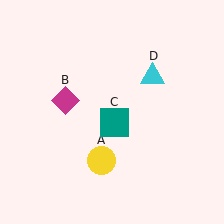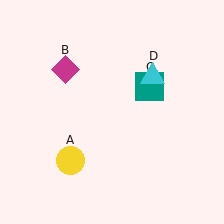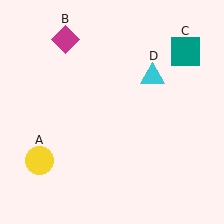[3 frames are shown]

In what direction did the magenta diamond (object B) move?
The magenta diamond (object B) moved up.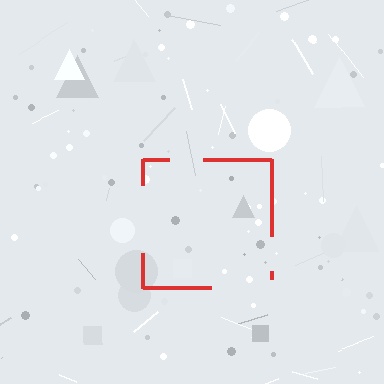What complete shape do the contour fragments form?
The contour fragments form a square.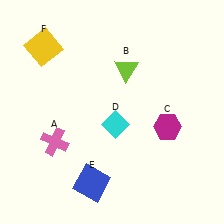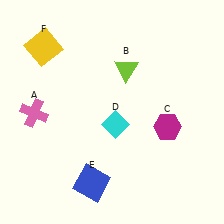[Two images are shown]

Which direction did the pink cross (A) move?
The pink cross (A) moved up.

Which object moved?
The pink cross (A) moved up.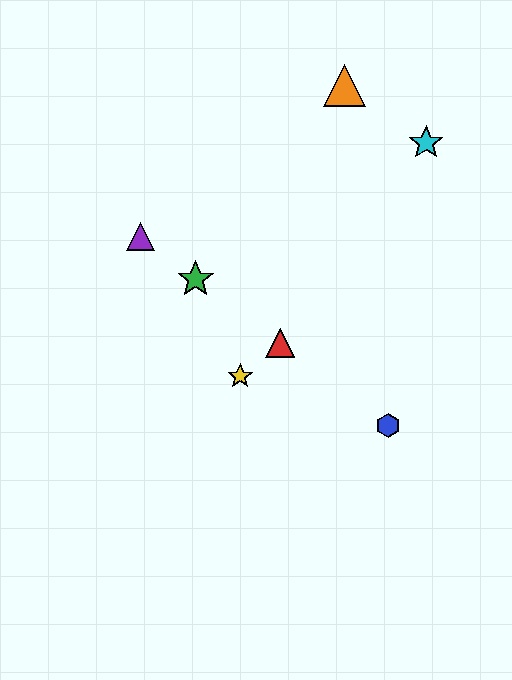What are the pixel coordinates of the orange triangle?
The orange triangle is at (344, 85).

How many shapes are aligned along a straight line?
4 shapes (the red triangle, the blue hexagon, the green star, the purple triangle) are aligned along a straight line.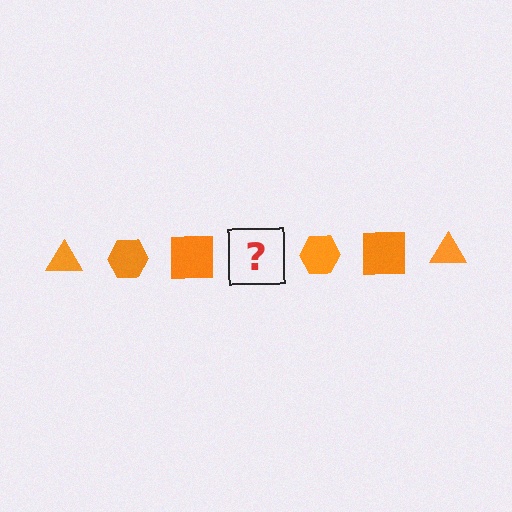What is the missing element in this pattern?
The missing element is an orange triangle.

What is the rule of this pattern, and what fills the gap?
The rule is that the pattern cycles through triangle, hexagon, square shapes in orange. The gap should be filled with an orange triangle.